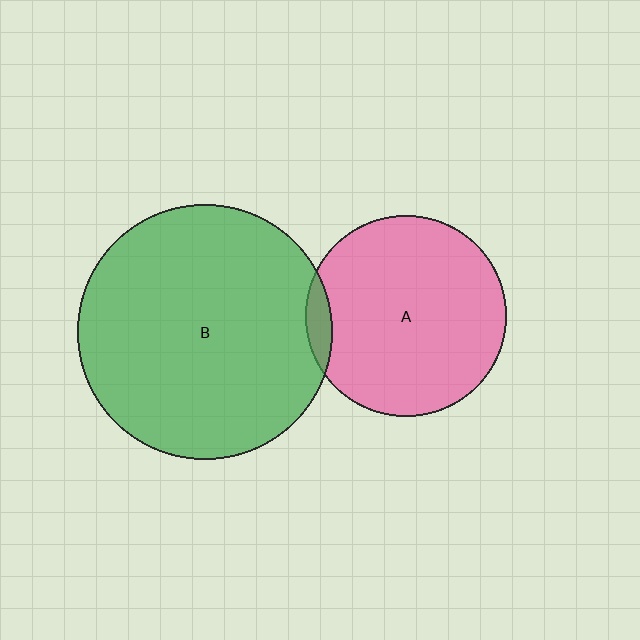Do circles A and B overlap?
Yes.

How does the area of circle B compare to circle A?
Approximately 1.6 times.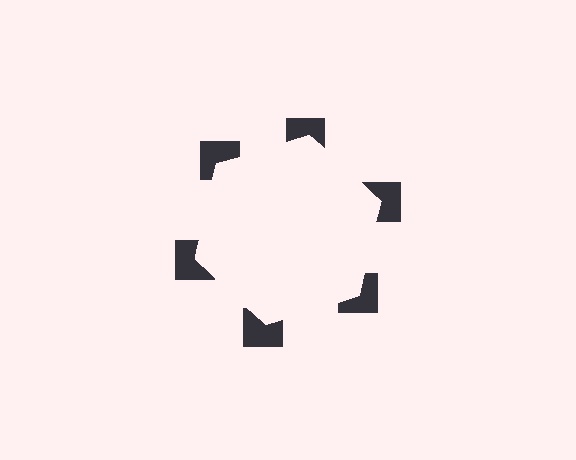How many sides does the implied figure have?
6 sides.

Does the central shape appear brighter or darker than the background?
It typically appears slightly brighter than the background, even though no actual brightness change is drawn.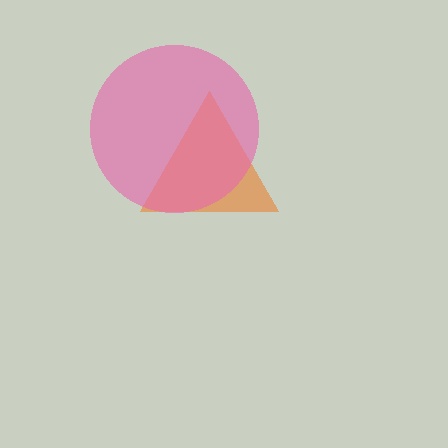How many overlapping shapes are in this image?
There are 2 overlapping shapes in the image.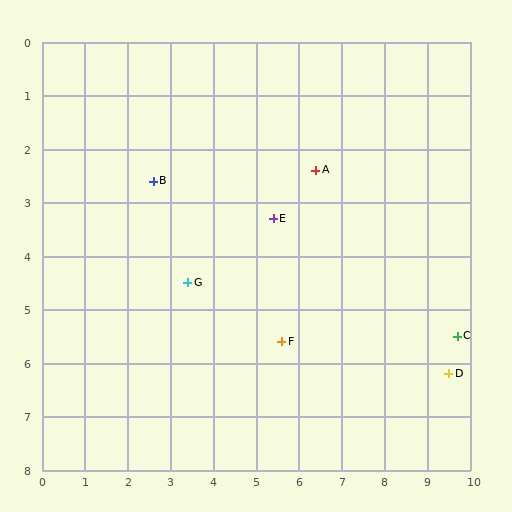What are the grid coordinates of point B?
Point B is at approximately (2.6, 2.6).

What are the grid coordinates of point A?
Point A is at approximately (6.4, 2.4).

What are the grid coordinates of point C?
Point C is at approximately (9.7, 5.5).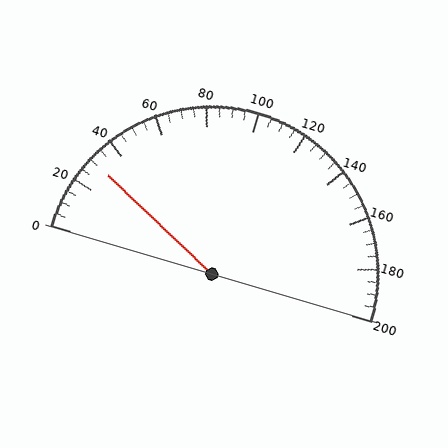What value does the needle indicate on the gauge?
The needle indicates approximately 30.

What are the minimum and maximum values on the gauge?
The gauge ranges from 0 to 200.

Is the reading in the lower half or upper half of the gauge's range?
The reading is in the lower half of the range (0 to 200).